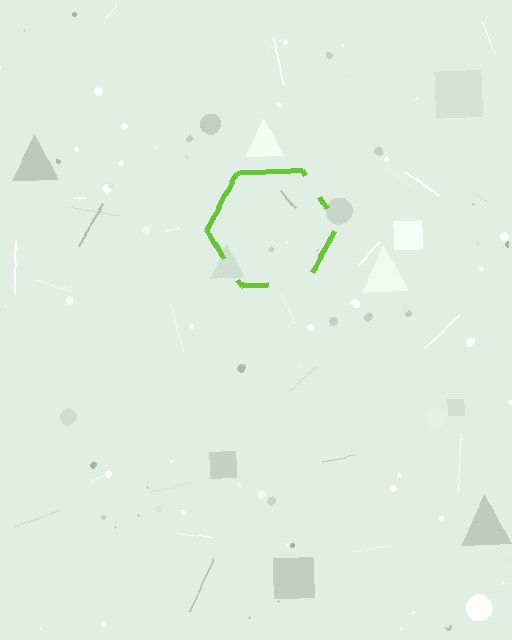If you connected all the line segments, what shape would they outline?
They would outline a hexagon.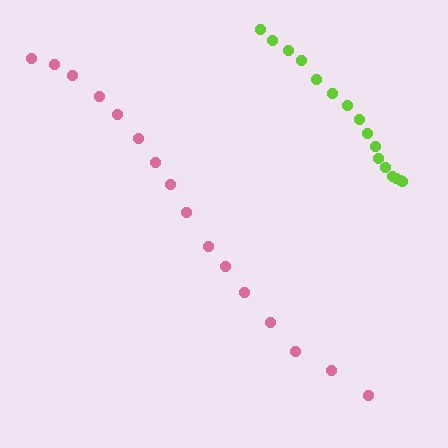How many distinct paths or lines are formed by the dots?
There are 2 distinct paths.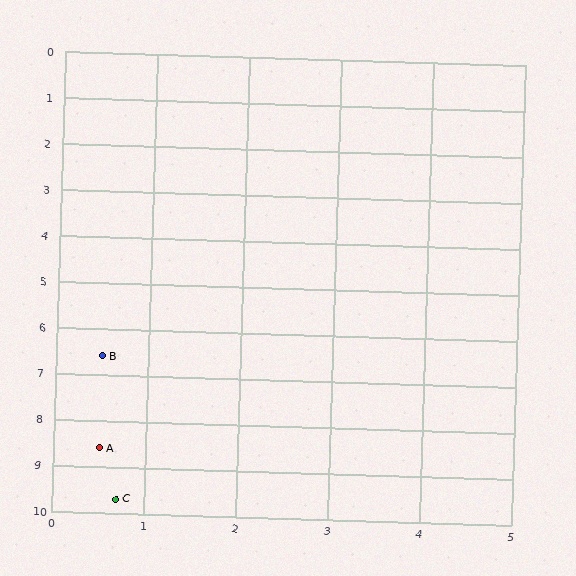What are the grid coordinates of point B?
Point B is at approximately (0.5, 6.6).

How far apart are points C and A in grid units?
Points C and A are about 1.1 grid units apart.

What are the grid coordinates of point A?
Point A is at approximately (0.5, 8.6).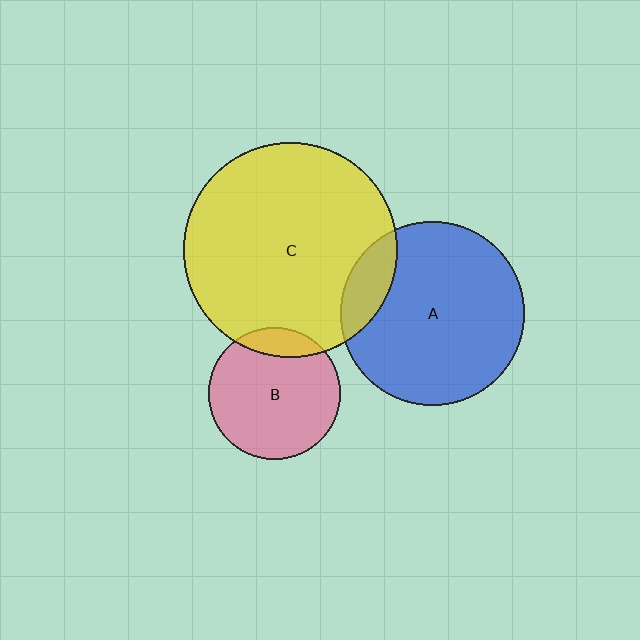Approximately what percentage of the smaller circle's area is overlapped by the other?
Approximately 15%.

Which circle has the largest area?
Circle C (yellow).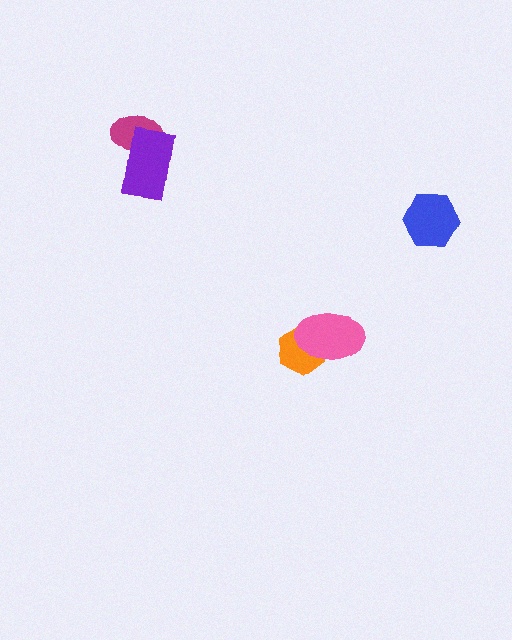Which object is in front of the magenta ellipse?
The purple rectangle is in front of the magenta ellipse.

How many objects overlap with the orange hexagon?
1 object overlaps with the orange hexagon.